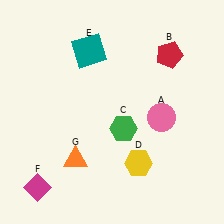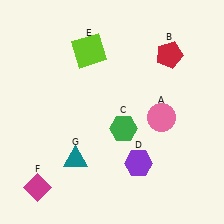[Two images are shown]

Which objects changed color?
D changed from yellow to purple. E changed from teal to lime. G changed from orange to teal.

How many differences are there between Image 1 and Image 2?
There are 3 differences between the two images.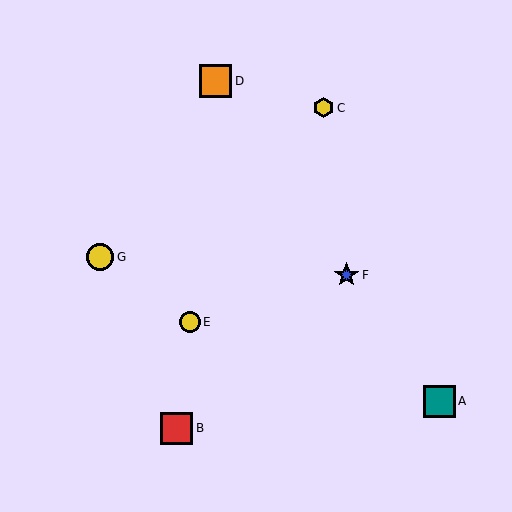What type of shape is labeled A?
Shape A is a teal square.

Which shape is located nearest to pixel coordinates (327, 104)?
The yellow hexagon (labeled C) at (324, 108) is nearest to that location.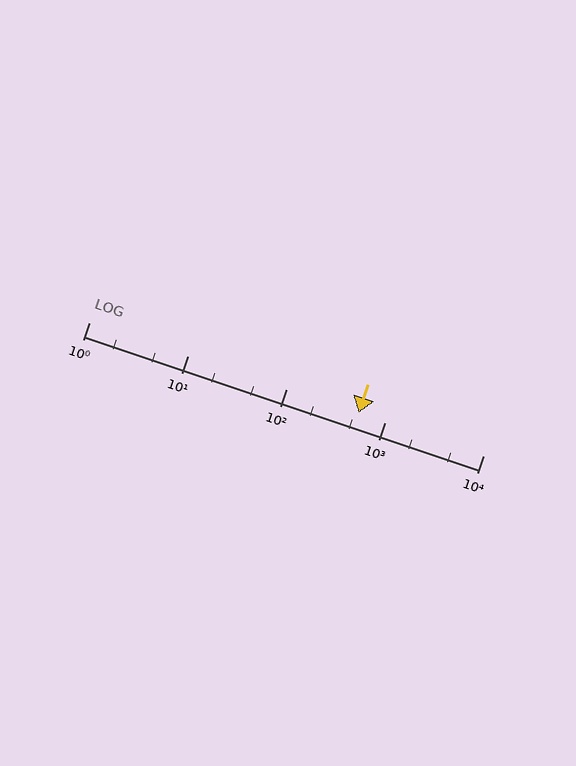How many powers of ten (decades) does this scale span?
The scale spans 4 decades, from 1 to 10000.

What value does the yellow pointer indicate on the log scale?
The pointer indicates approximately 540.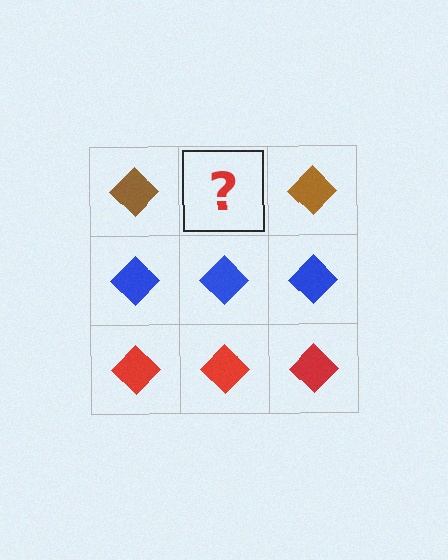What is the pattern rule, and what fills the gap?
The rule is that each row has a consistent color. The gap should be filled with a brown diamond.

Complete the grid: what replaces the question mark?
The question mark should be replaced with a brown diamond.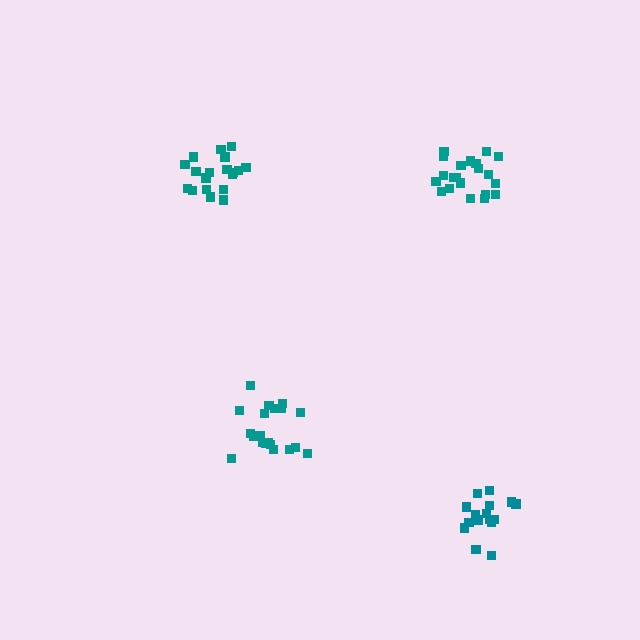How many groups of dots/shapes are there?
There are 4 groups.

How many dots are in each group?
Group 1: 17 dots, Group 2: 20 dots, Group 3: 21 dots, Group 4: 21 dots (79 total).